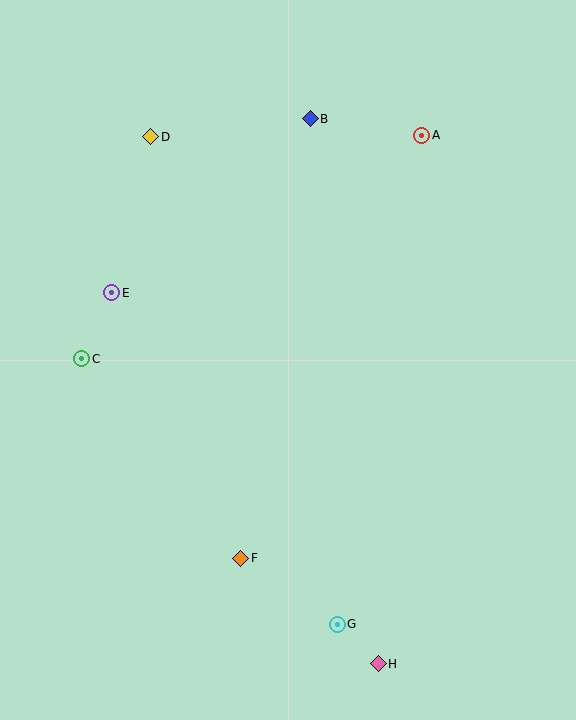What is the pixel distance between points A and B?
The distance between A and B is 113 pixels.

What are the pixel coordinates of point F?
Point F is at (241, 558).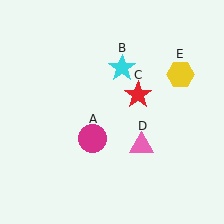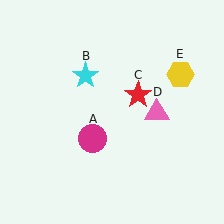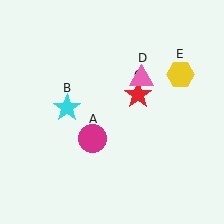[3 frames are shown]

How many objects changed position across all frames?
2 objects changed position: cyan star (object B), pink triangle (object D).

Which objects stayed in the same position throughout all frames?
Magenta circle (object A) and red star (object C) and yellow hexagon (object E) remained stationary.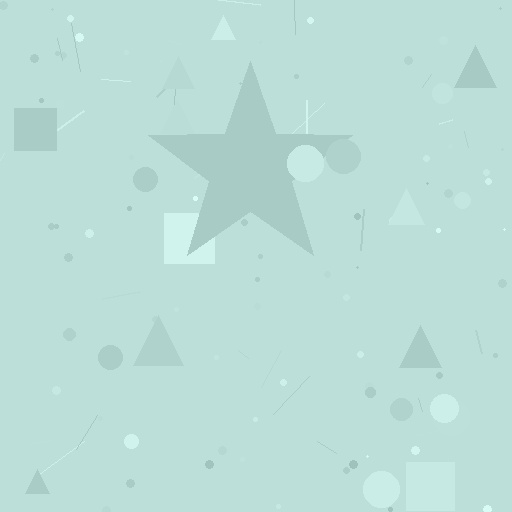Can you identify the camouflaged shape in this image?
The camouflaged shape is a star.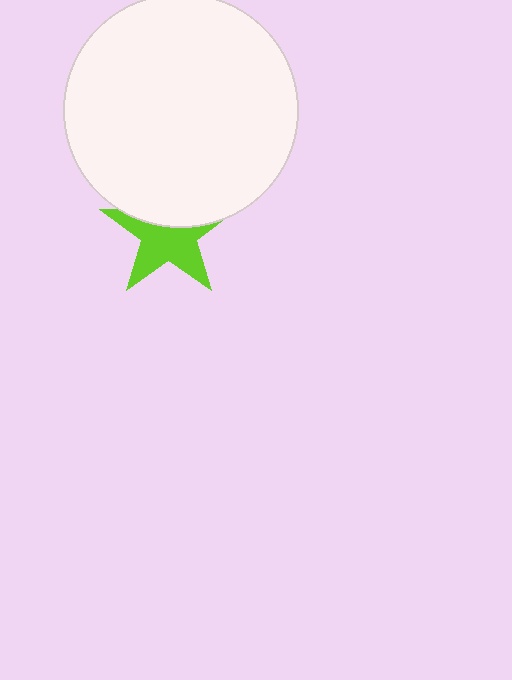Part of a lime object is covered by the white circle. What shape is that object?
It is a star.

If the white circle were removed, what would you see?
You would see the complete lime star.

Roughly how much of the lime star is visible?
About half of it is visible (roughly 61%).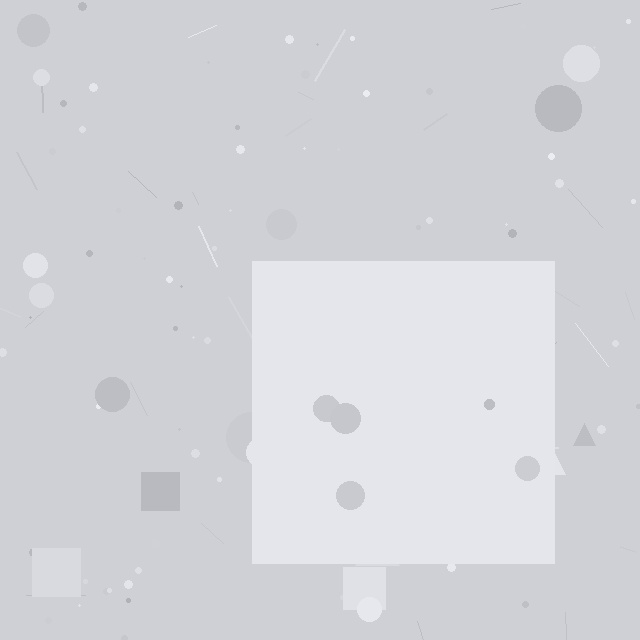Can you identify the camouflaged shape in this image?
The camouflaged shape is a square.